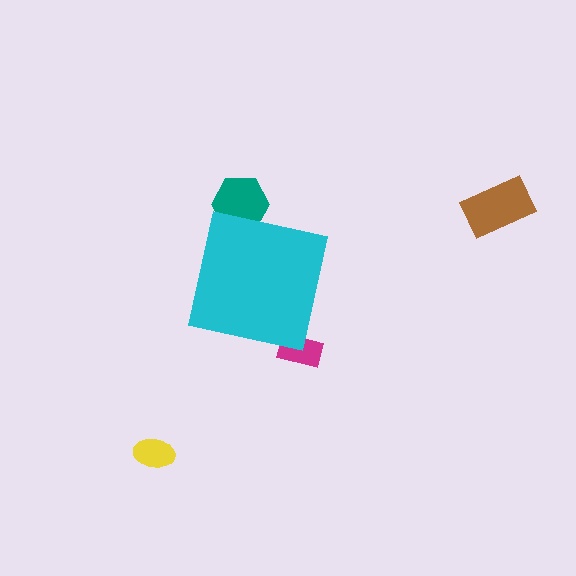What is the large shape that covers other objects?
A cyan square.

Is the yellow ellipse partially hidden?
No, the yellow ellipse is fully visible.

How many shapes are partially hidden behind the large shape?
2 shapes are partially hidden.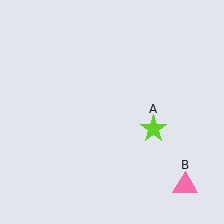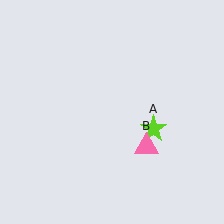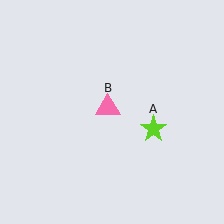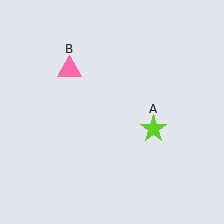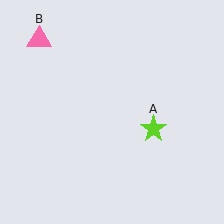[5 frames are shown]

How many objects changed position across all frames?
1 object changed position: pink triangle (object B).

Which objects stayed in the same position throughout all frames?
Lime star (object A) remained stationary.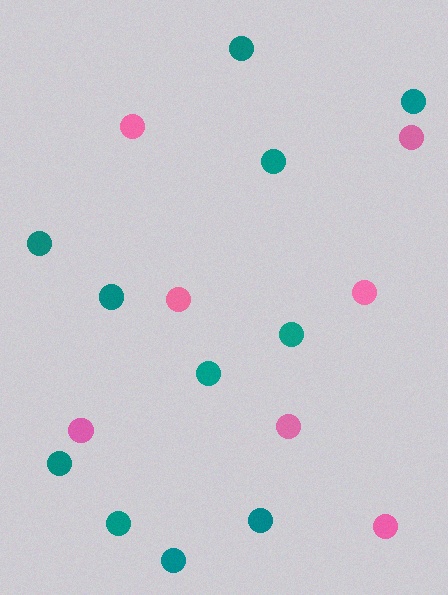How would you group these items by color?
There are 2 groups: one group of pink circles (7) and one group of teal circles (11).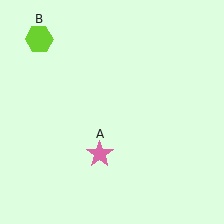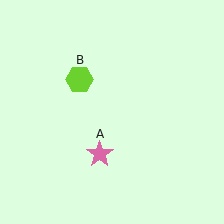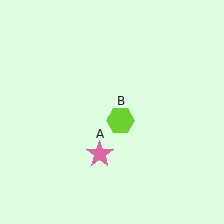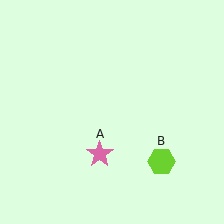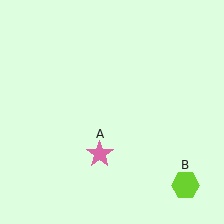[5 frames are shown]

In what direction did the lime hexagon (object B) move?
The lime hexagon (object B) moved down and to the right.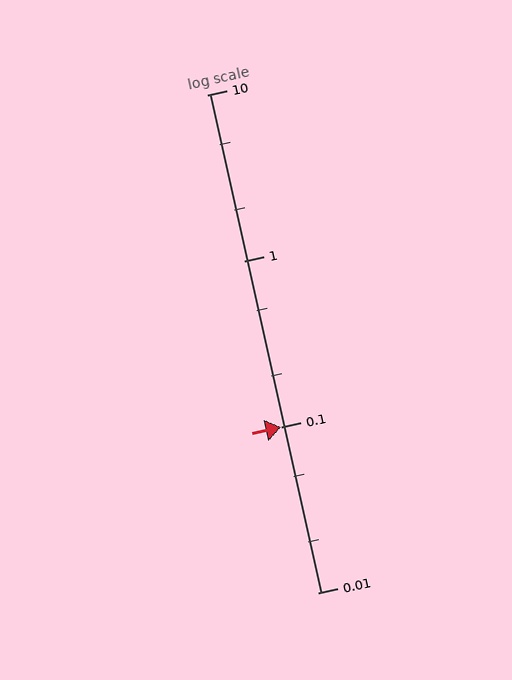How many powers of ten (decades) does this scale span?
The scale spans 3 decades, from 0.01 to 10.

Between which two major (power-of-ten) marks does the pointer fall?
The pointer is between 0.01 and 0.1.